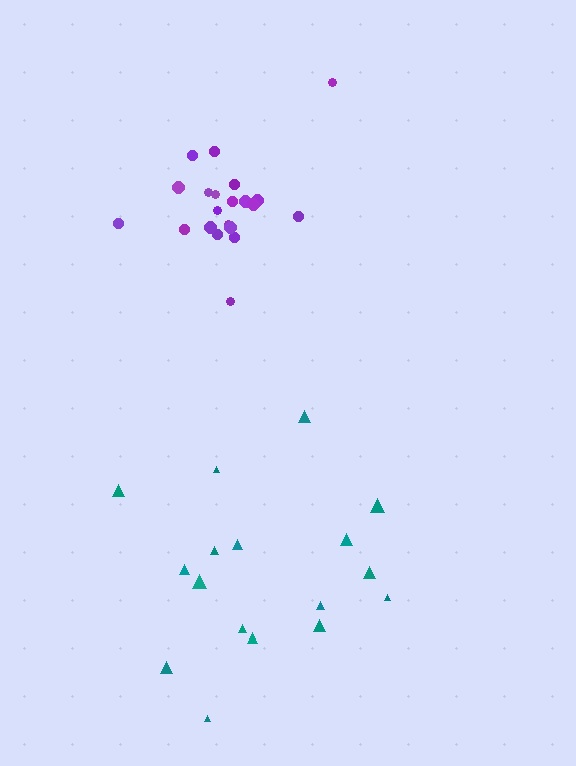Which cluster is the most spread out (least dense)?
Teal.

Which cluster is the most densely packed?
Purple.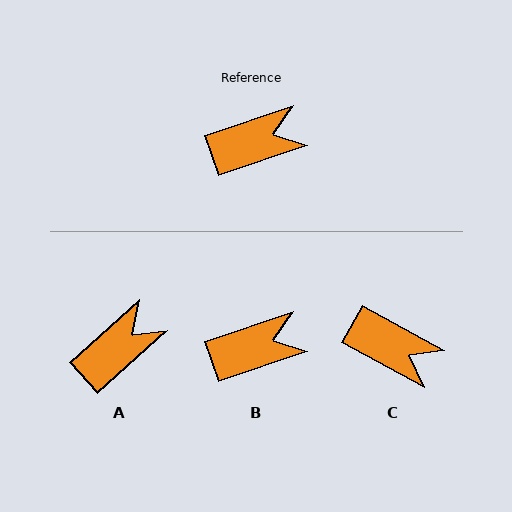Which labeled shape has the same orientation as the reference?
B.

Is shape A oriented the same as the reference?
No, it is off by about 23 degrees.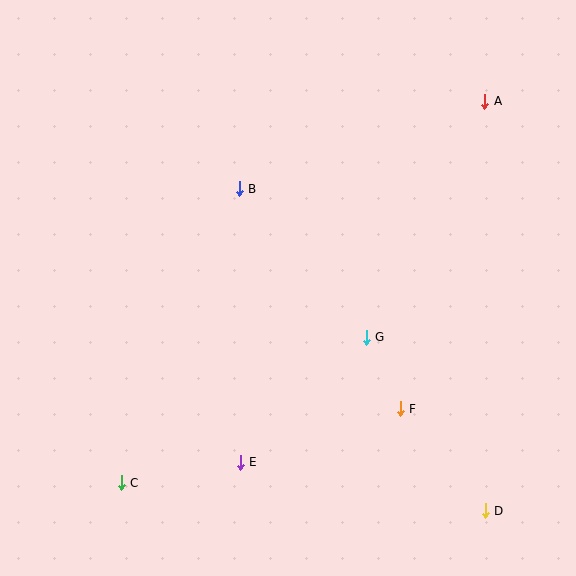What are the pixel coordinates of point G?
Point G is at (366, 337).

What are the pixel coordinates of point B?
Point B is at (239, 189).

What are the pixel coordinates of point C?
Point C is at (121, 483).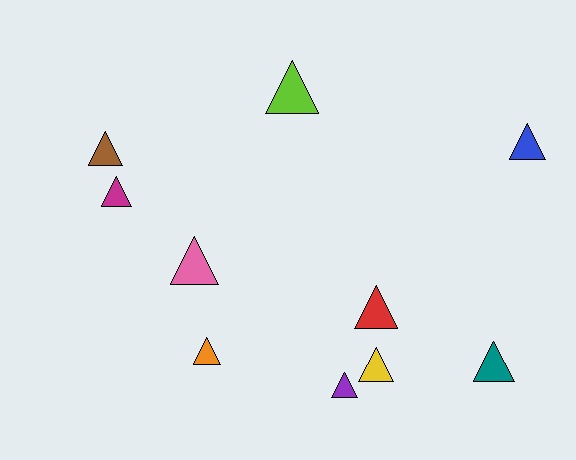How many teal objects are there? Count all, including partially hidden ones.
There is 1 teal object.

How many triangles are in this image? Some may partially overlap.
There are 10 triangles.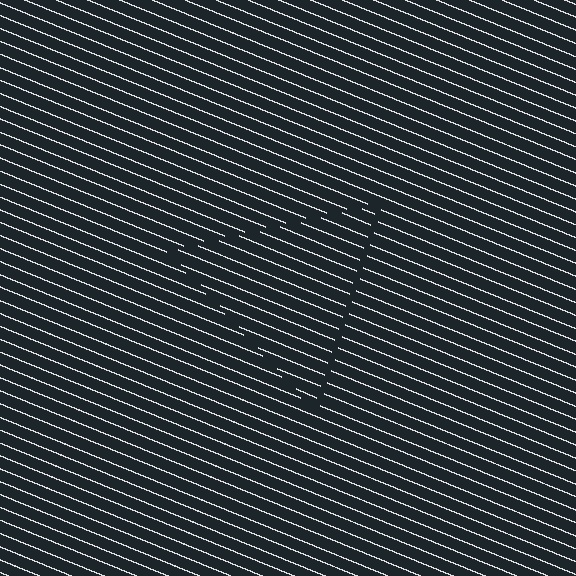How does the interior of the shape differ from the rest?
The interior of the shape contains the same grating, shifted by half a period — the contour is defined by the phase discontinuity where line-ends from the inner and outer gratings abut.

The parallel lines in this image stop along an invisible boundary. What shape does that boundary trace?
An illusory triangle. The interior of the shape contains the same grating, shifted by half a period — the contour is defined by the phase discontinuity where line-ends from the inner and outer gratings abut.